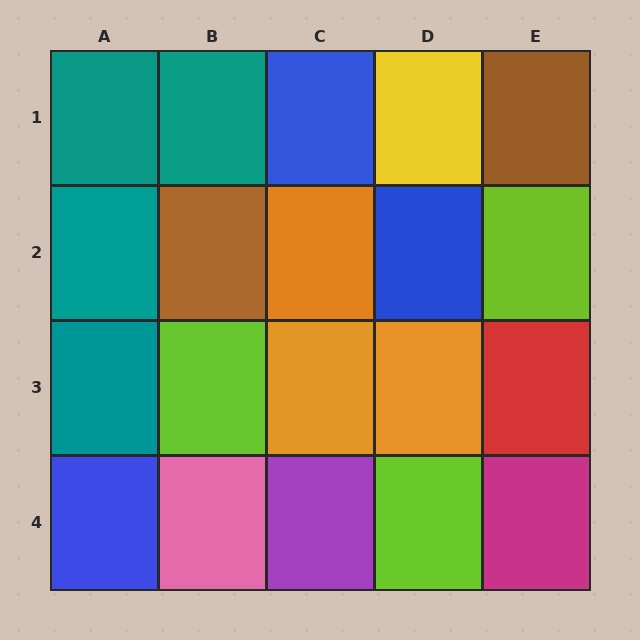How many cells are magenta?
1 cell is magenta.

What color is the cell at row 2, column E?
Lime.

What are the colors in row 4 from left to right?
Blue, pink, purple, lime, magenta.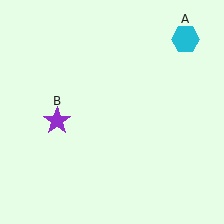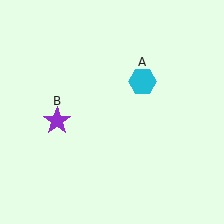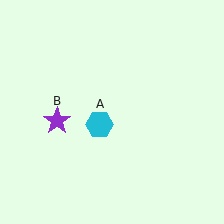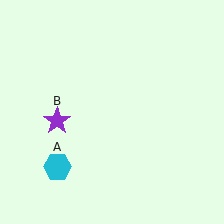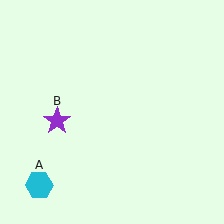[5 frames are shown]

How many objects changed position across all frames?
1 object changed position: cyan hexagon (object A).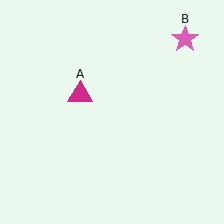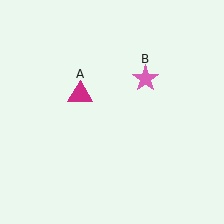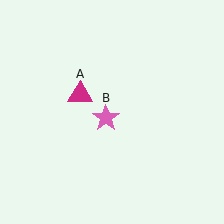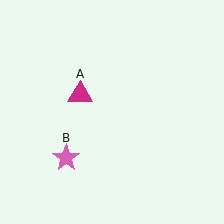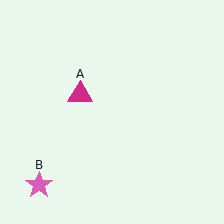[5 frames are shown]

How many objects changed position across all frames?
1 object changed position: pink star (object B).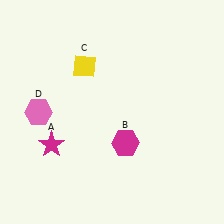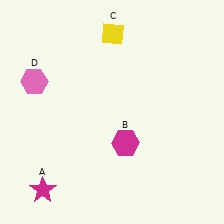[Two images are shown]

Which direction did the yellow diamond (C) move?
The yellow diamond (C) moved up.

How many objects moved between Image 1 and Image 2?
3 objects moved between the two images.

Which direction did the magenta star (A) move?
The magenta star (A) moved down.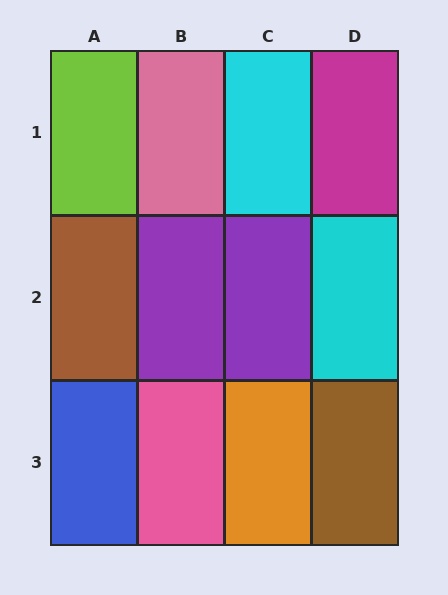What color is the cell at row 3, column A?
Blue.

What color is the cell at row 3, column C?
Orange.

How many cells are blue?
1 cell is blue.